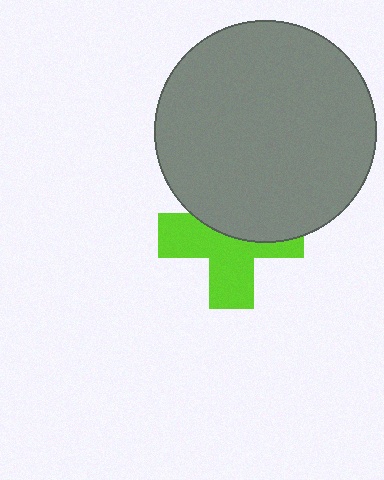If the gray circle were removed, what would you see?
You would see the complete lime cross.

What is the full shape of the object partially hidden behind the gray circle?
The partially hidden object is a lime cross.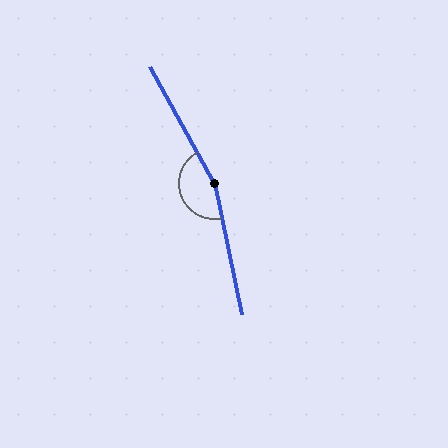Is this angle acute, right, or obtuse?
It is obtuse.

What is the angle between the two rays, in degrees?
Approximately 163 degrees.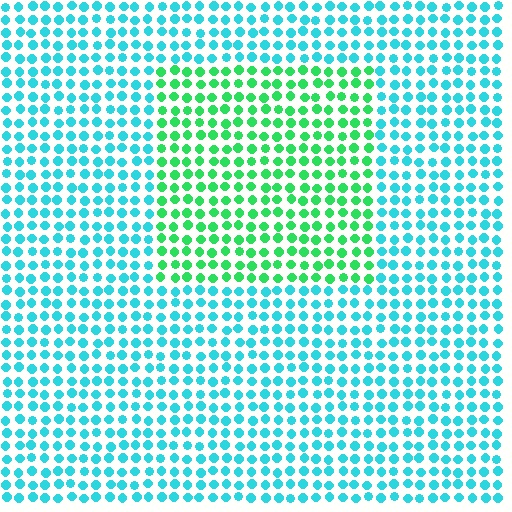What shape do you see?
I see a rectangle.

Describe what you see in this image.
The image is filled with small cyan elements in a uniform arrangement. A rectangle-shaped region is visible where the elements are tinted to a slightly different hue, forming a subtle color boundary.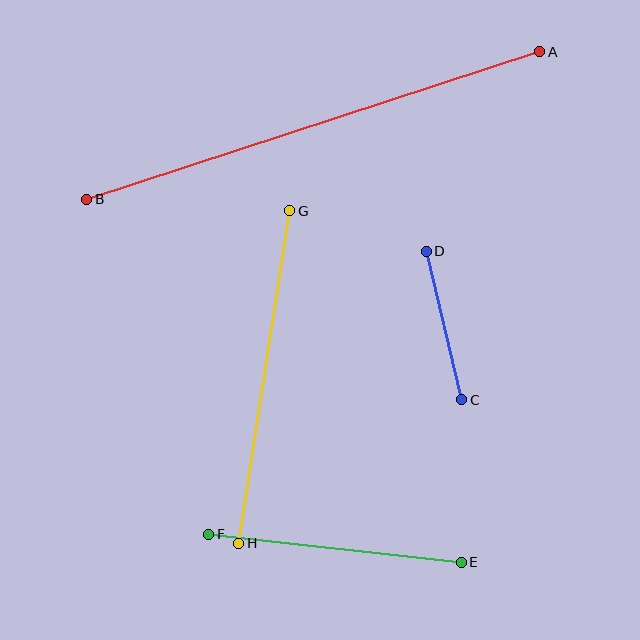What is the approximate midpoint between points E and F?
The midpoint is at approximately (335, 548) pixels.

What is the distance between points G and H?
The distance is approximately 336 pixels.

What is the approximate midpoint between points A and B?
The midpoint is at approximately (313, 125) pixels.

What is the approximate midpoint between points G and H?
The midpoint is at approximately (264, 377) pixels.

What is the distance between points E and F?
The distance is approximately 254 pixels.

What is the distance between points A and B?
The distance is approximately 477 pixels.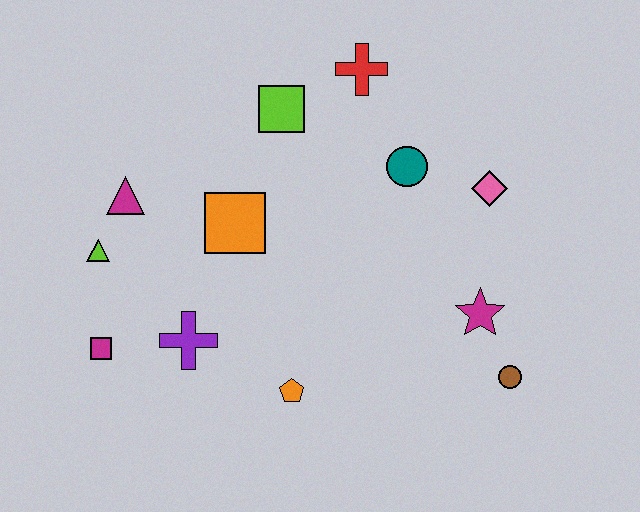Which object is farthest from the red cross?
The magenta square is farthest from the red cross.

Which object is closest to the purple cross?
The magenta square is closest to the purple cross.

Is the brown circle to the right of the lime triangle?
Yes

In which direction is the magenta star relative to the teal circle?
The magenta star is below the teal circle.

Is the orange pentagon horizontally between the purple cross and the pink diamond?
Yes